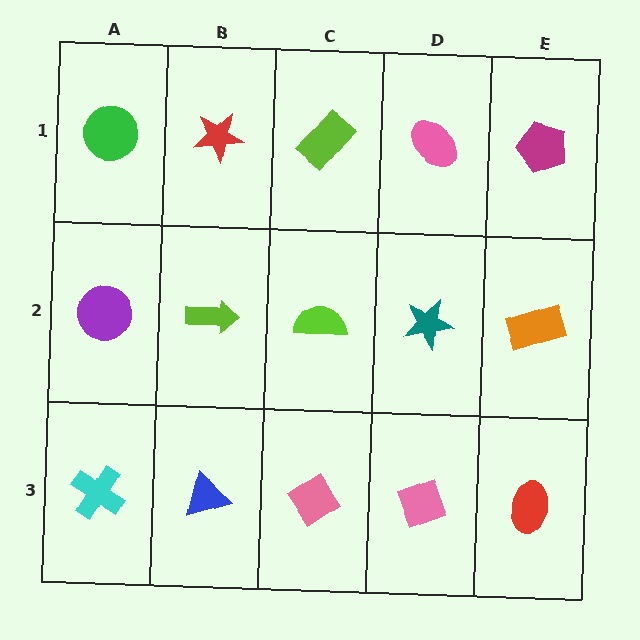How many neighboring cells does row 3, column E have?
2.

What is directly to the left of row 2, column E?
A teal star.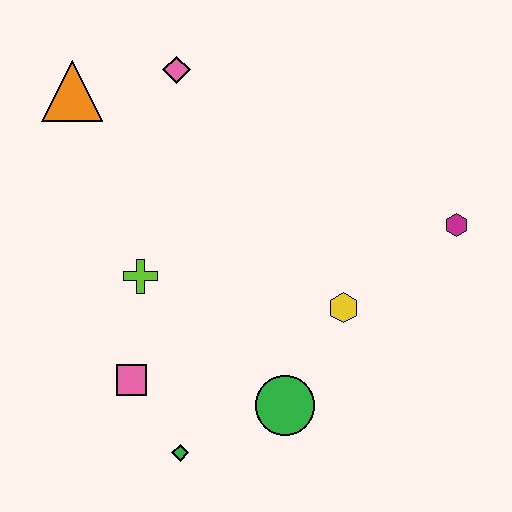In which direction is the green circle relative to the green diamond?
The green circle is to the right of the green diamond.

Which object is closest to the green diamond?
The pink square is closest to the green diamond.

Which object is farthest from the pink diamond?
The green diamond is farthest from the pink diamond.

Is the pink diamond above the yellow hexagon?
Yes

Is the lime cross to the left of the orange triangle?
No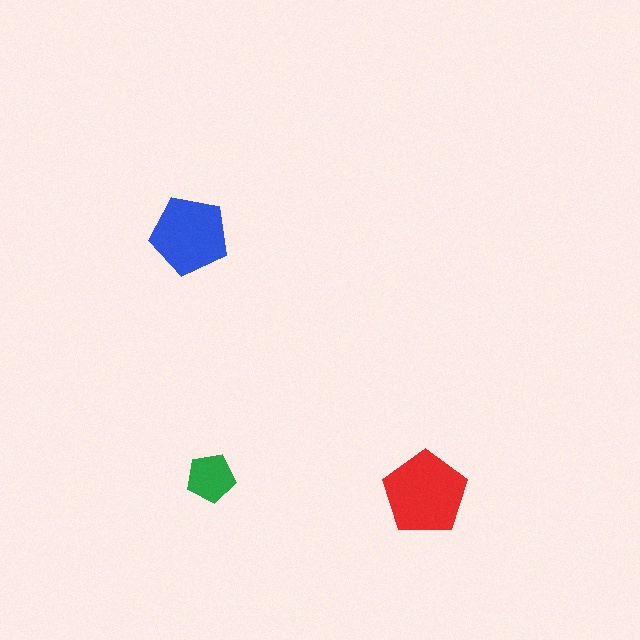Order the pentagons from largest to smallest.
the red one, the blue one, the green one.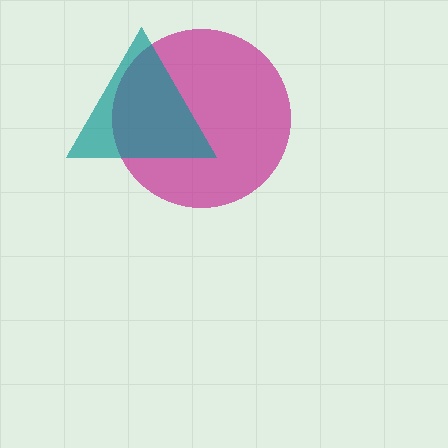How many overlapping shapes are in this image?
There are 2 overlapping shapes in the image.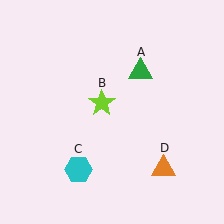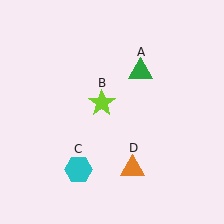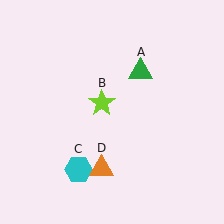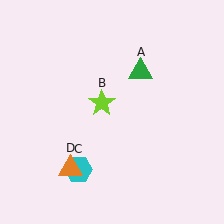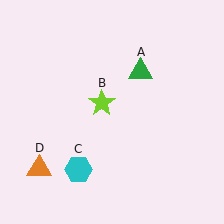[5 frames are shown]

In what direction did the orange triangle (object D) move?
The orange triangle (object D) moved left.